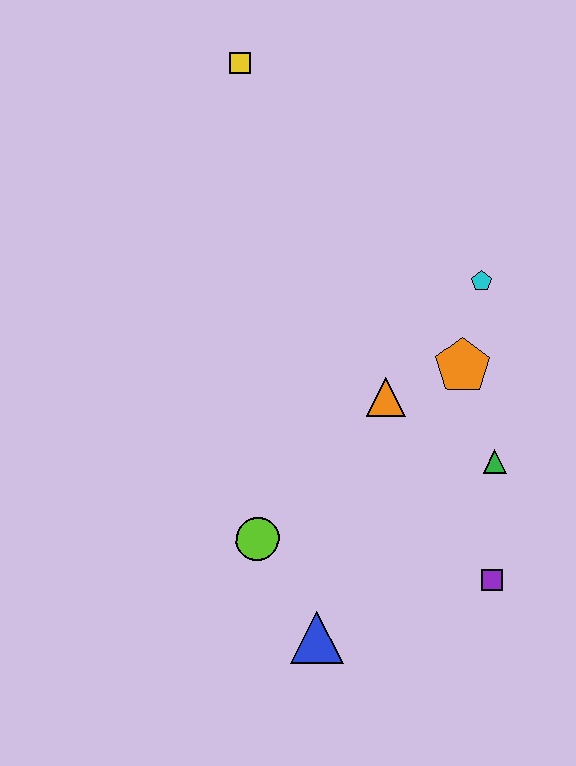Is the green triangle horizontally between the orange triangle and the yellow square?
No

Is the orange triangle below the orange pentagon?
Yes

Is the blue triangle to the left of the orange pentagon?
Yes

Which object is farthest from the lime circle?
The yellow square is farthest from the lime circle.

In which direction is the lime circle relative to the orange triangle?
The lime circle is below the orange triangle.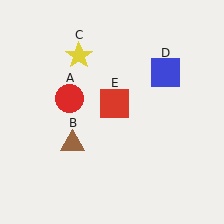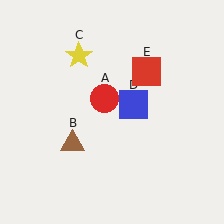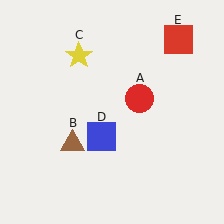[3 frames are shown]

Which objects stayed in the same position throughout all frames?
Brown triangle (object B) and yellow star (object C) remained stationary.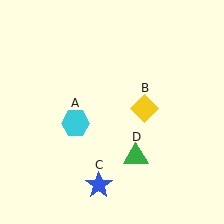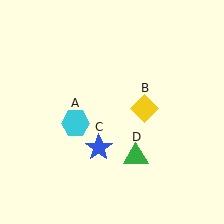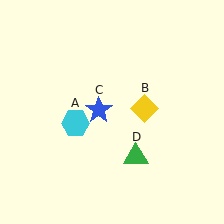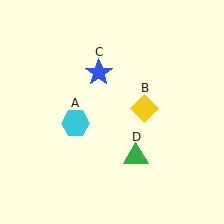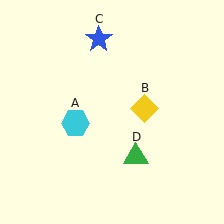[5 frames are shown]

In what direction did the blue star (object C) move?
The blue star (object C) moved up.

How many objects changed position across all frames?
1 object changed position: blue star (object C).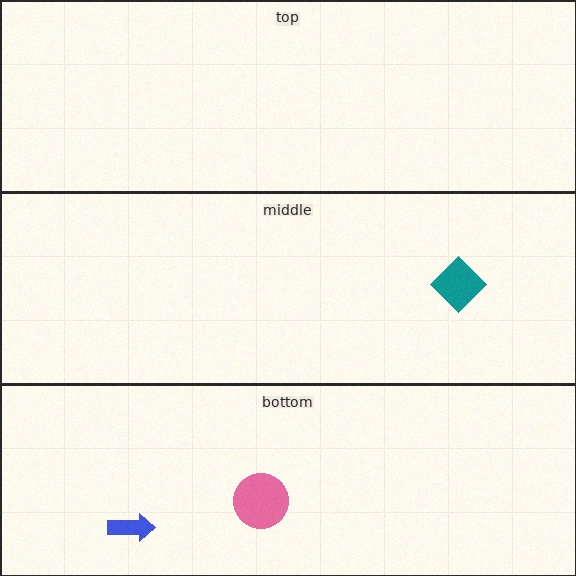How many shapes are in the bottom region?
2.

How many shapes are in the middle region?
1.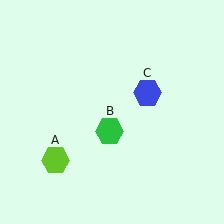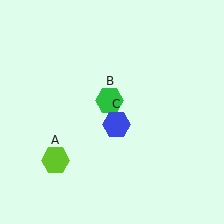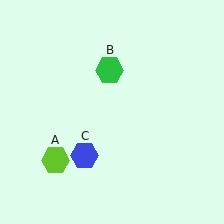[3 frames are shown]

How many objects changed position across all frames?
2 objects changed position: green hexagon (object B), blue hexagon (object C).